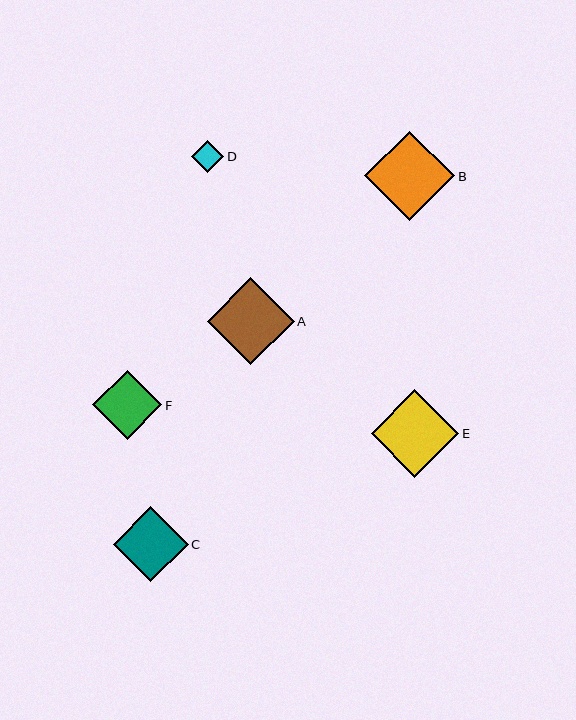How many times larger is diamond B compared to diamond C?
Diamond B is approximately 1.2 times the size of diamond C.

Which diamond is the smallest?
Diamond D is the smallest with a size of approximately 32 pixels.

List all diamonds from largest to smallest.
From largest to smallest: B, E, A, C, F, D.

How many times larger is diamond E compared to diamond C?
Diamond E is approximately 1.2 times the size of diamond C.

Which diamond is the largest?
Diamond B is the largest with a size of approximately 90 pixels.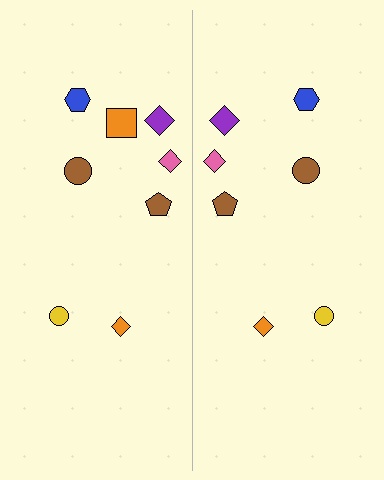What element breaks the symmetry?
A orange square is missing from the right side.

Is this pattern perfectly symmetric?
No, the pattern is not perfectly symmetric. A orange square is missing from the right side.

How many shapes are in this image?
There are 15 shapes in this image.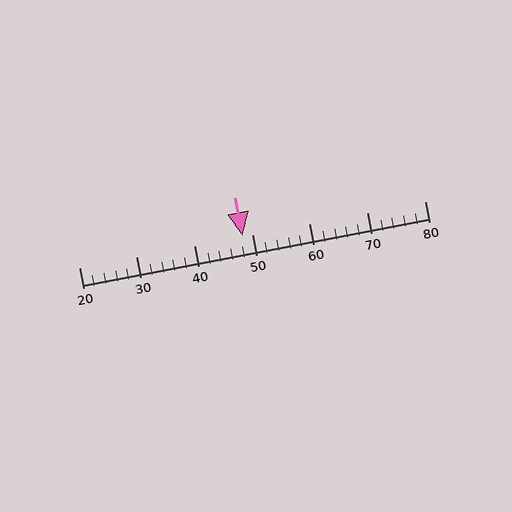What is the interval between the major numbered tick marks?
The major tick marks are spaced 10 units apart.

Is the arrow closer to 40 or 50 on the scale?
The arrow is closer to 50.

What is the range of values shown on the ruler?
The ruler shows values from 20 to 80.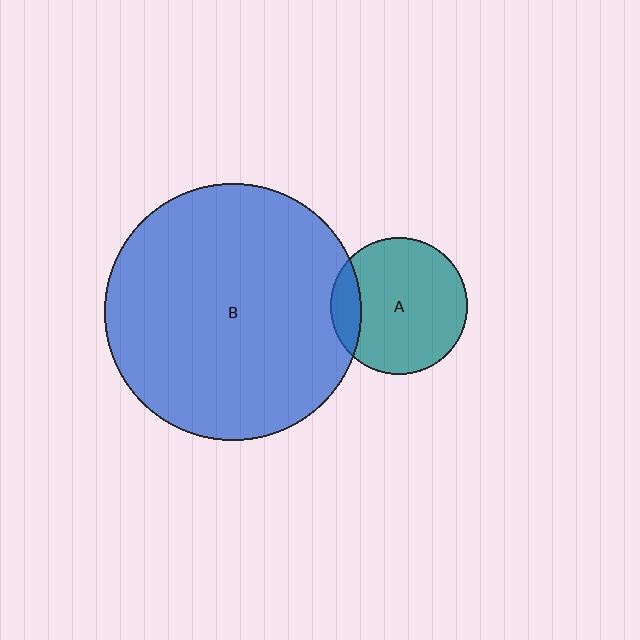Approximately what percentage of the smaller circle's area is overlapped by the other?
Approximately 15%.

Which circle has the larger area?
Circle B (blue).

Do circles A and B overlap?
Yes.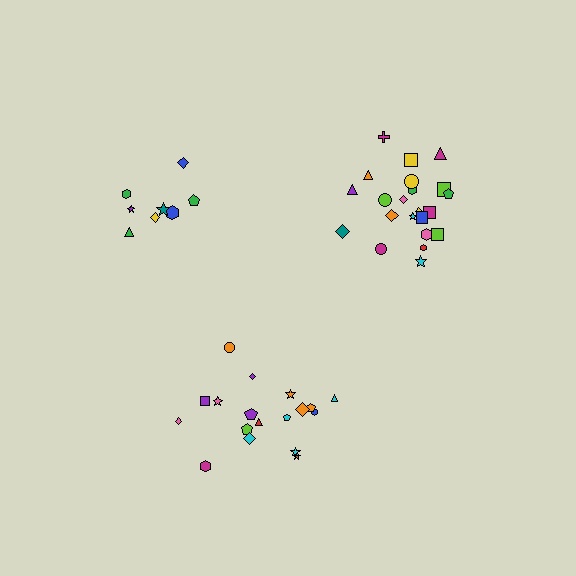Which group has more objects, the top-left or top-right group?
The top-right group.